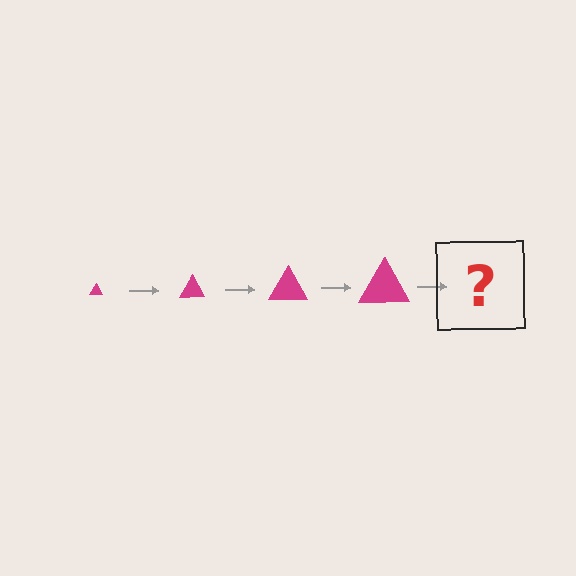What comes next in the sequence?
The next element should be a magenta triangle, larger than the previous one.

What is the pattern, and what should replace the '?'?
The pattern is that the triangle gets progressively larger each step. The '?' should be a magenta triangle, larger than the previous one.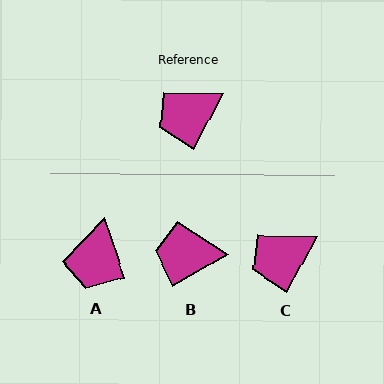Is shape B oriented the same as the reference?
No, it is off by about 31 degrees.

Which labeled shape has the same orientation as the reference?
C.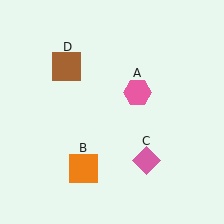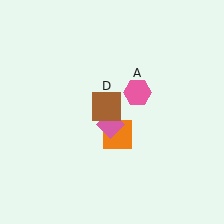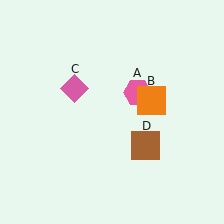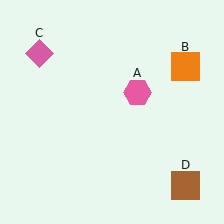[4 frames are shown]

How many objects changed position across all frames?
3 objects changed position: orange square (object B), pink diamond (object C), brown square (object D).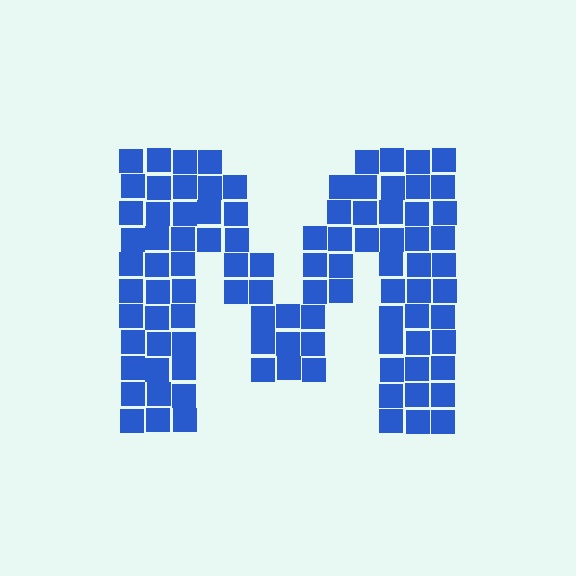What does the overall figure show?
The overall figure shows the letter M.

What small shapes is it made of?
It is made of small squares.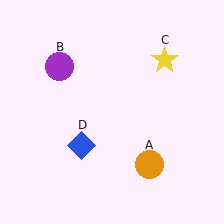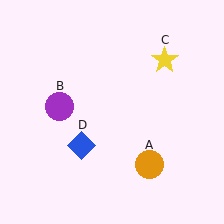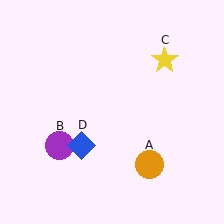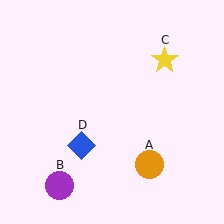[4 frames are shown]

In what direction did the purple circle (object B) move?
The purple circle (object B) moved down.